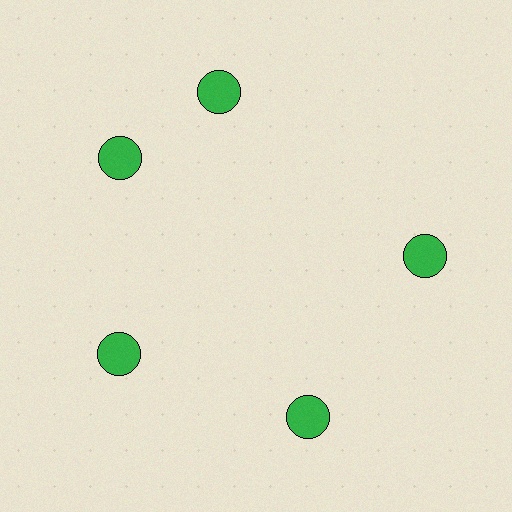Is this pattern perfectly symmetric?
No. The 5 green circles are arranged in a ring, but one element near the 1 o'clock position is rotated out of alignment along the ring, breaking the 5-fold rotational symmetry.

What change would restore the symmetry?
The symmetry would be restored by rotating it back into even spacing with its neighbors so that all 5 circles sit at equal angles and equal distance from the center.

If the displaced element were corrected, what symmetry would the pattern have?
It would have 5-fold rotational symmetry — the pattern would map onto itself every 72 degrees.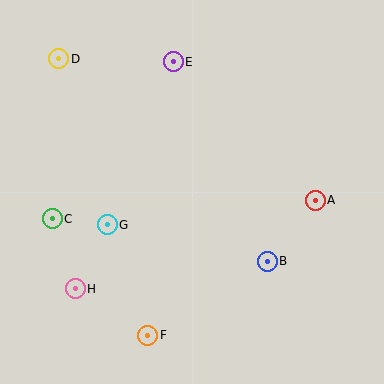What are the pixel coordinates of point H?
Point H is at (75, 289).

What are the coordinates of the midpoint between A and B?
The midpoint between A and B is at (291, 231).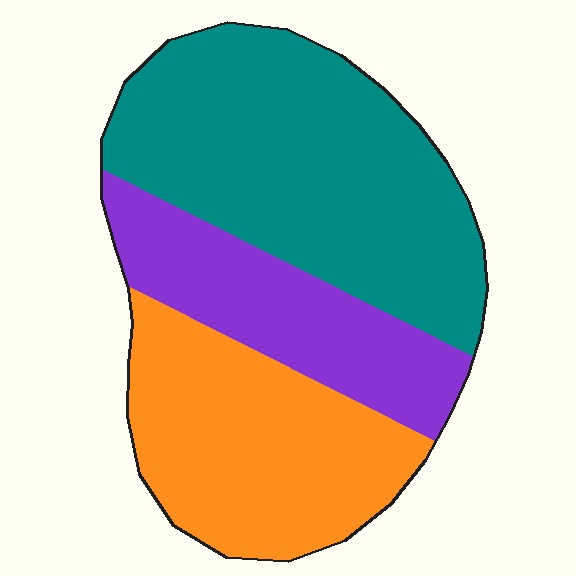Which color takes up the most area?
Teal, at roughly 45%.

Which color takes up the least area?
Purple, at roughly 25%.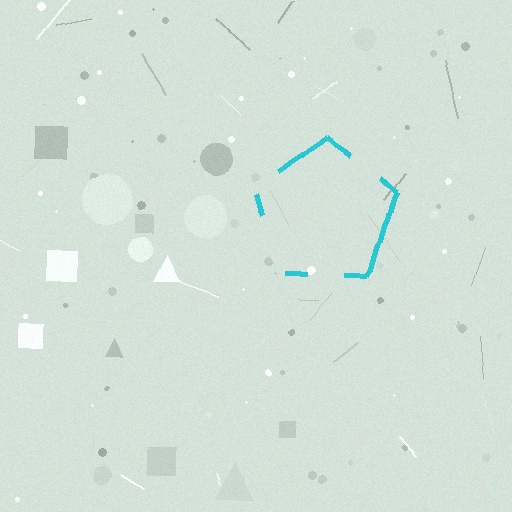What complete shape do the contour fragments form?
The contour fragments form a pentagon.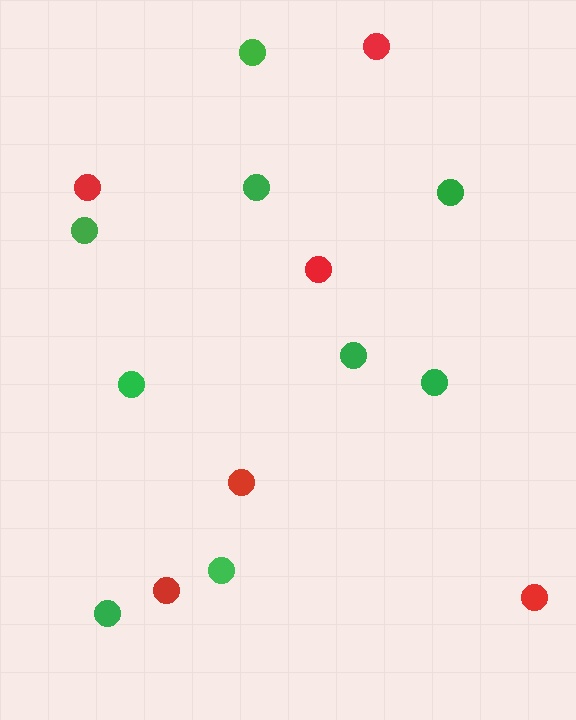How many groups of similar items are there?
There are 2 groups: one group of green circles (9) and one group of red circles (6).